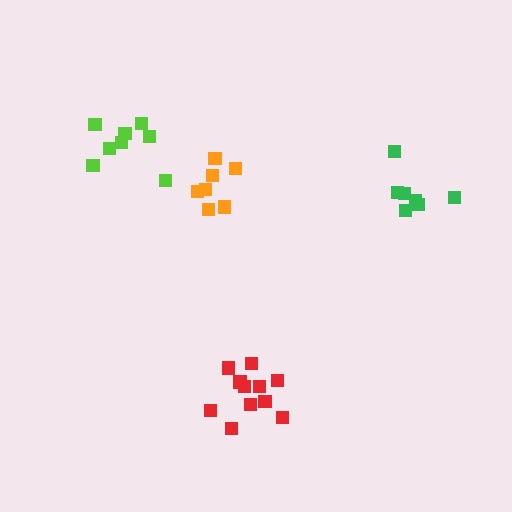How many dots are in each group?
Group 1: 7 dots, Group 2: 8 dots, Group 3: 11 dots, Group 4: 7 dots (33 total).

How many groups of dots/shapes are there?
There are 4 groups.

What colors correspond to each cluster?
The clusters are colored: orange, lime, red, green.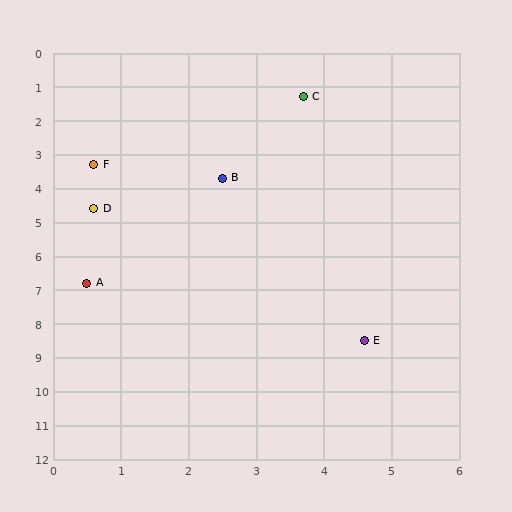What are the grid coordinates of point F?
Point F is at approximately (0.6, 3.3).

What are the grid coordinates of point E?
Point E is at approximately (4.6, 8.5).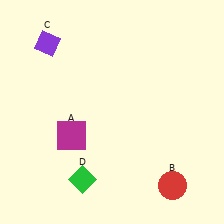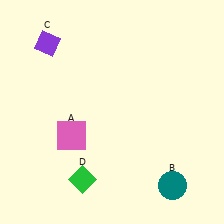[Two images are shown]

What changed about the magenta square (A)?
In Image 1, A is magenta. In Image 2, it changed to pink.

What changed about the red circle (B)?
In Image 1, B is red. In Image 2, it changed to teal.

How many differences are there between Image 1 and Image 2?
There are 2 differences between the two images.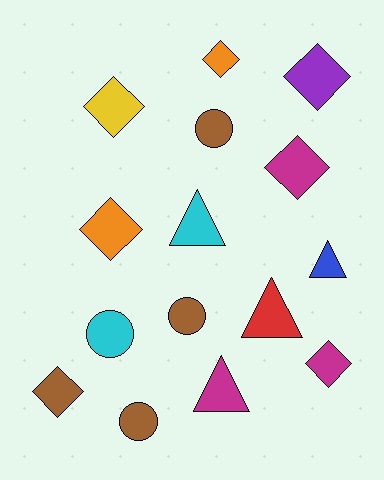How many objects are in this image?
There are 15 objects.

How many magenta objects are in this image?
There are 3 magenta objects.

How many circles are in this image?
There are 4 circles.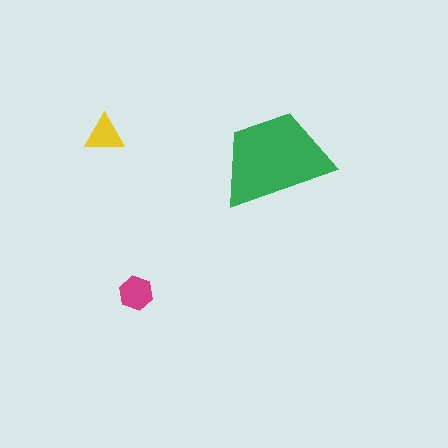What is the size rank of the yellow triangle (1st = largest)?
3rd.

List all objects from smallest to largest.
The yellow triangle, the magenta hexagon, the green trapezoid.